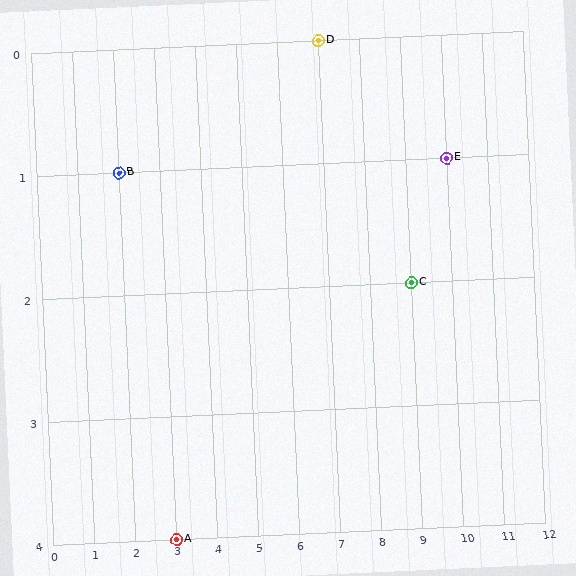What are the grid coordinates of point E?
Point E is at grid coordinates (10, 1).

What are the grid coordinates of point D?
Point D is at grid coordinates (7, 0).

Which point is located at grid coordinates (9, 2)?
Point C is at (9, 2).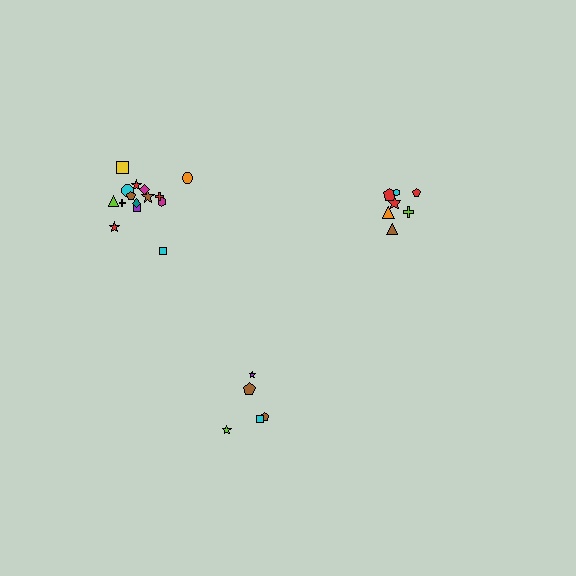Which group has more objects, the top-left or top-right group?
The top-left group.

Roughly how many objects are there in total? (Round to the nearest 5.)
Roughly 25 objects in total.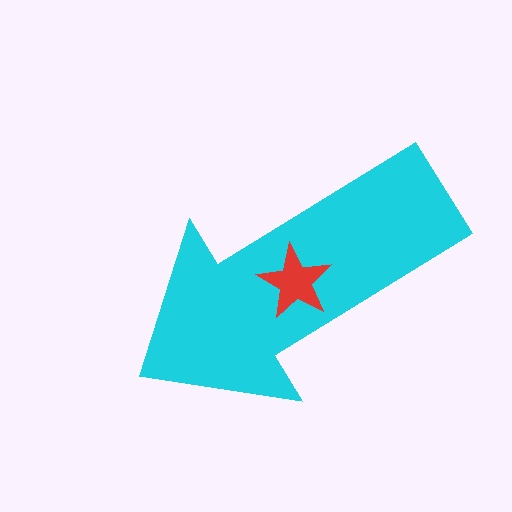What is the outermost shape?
The cyan arrow.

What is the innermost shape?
The red star.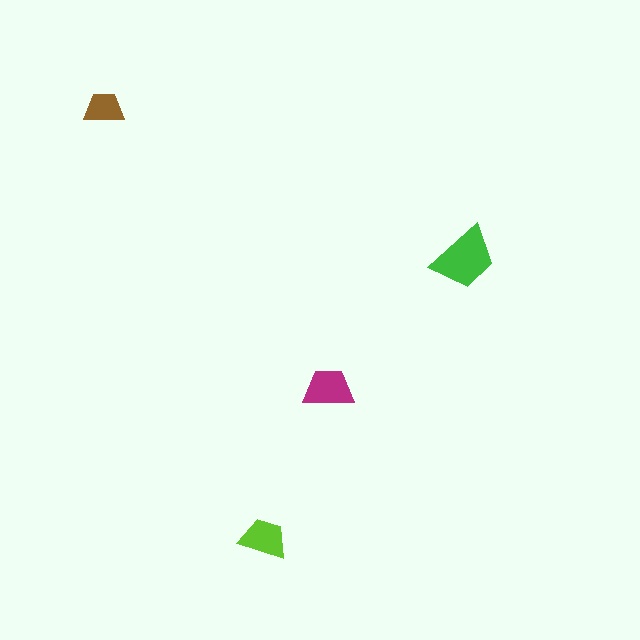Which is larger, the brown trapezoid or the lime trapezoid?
The lime one.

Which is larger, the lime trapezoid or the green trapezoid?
The green one.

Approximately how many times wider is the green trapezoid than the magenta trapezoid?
About 1.5 times wider.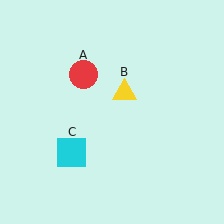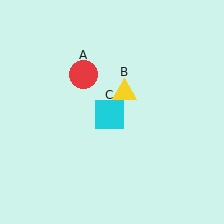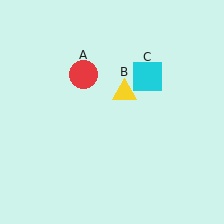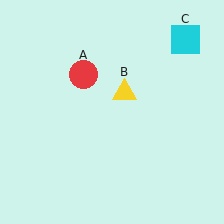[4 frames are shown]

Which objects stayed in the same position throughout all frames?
Red circle (object A) and yellow triangle (object B) remained stationary.